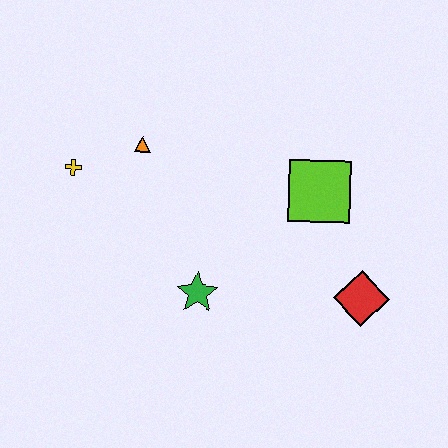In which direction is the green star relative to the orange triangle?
The green star is below the orange triangle.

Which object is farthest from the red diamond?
The yellow cross is farthest from the red diamond.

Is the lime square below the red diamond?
No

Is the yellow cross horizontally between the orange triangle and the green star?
No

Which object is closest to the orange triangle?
The yellow cross is closest to the orange triangle.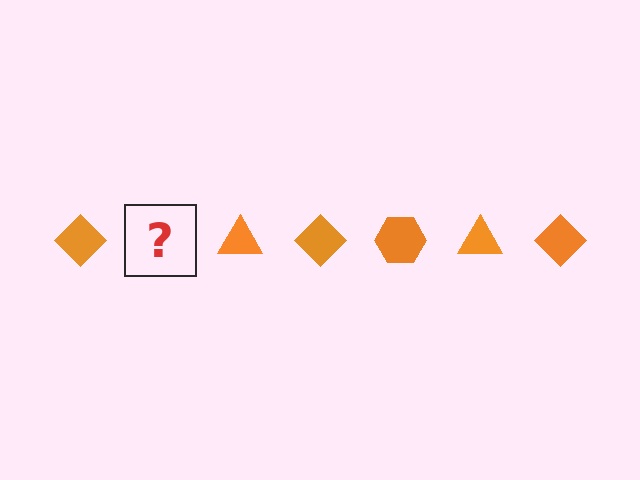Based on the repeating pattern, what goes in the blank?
The blank should be an orange hexagon.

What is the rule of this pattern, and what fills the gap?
The rule is that the pattern cycles through diamond, hexagon, triangle shapes in orange. The gap should be filled with an orange hexagon.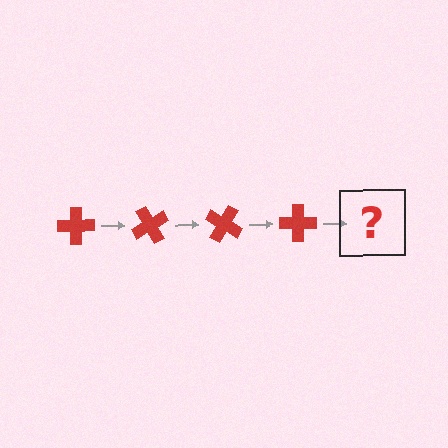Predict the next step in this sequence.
The next step is a red cross rotated 240 degrees.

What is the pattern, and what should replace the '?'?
The pattern is that the cross rotates 60 degrees each step. The '?' should be a red cross rotated 240 degrees.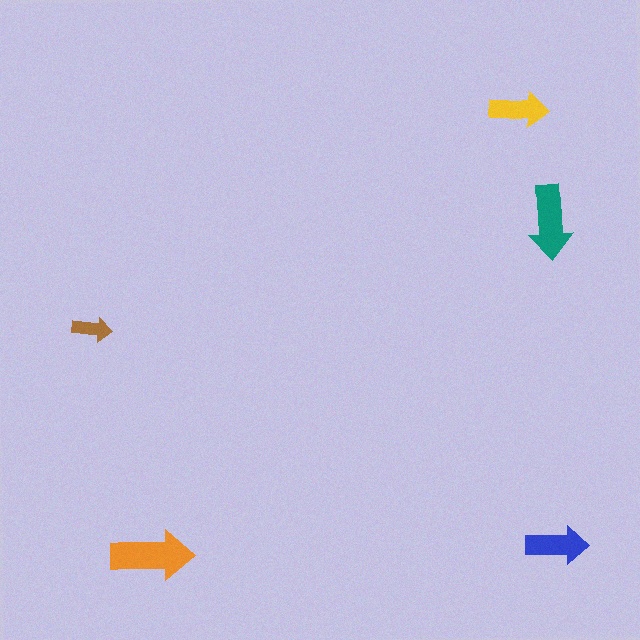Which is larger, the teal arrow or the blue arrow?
The teal one.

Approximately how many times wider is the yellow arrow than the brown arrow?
About 1.5 times wider.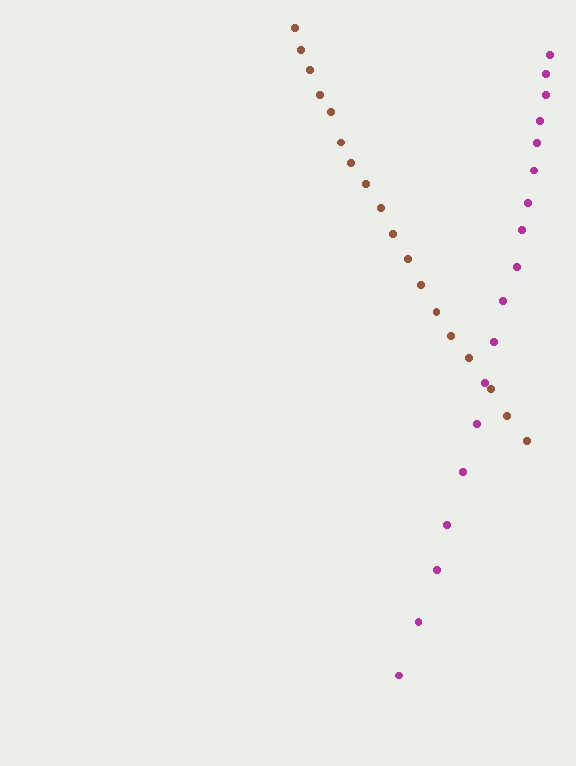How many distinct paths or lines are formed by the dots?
There are 2 distinct paths.